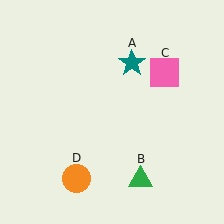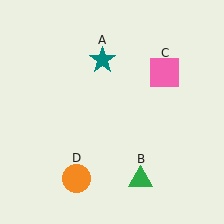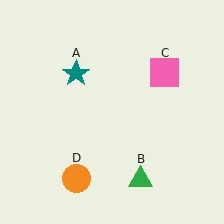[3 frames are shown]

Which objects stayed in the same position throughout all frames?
Green triangle (object B) and pink square (object C) and orange circle (object D) remained stationary.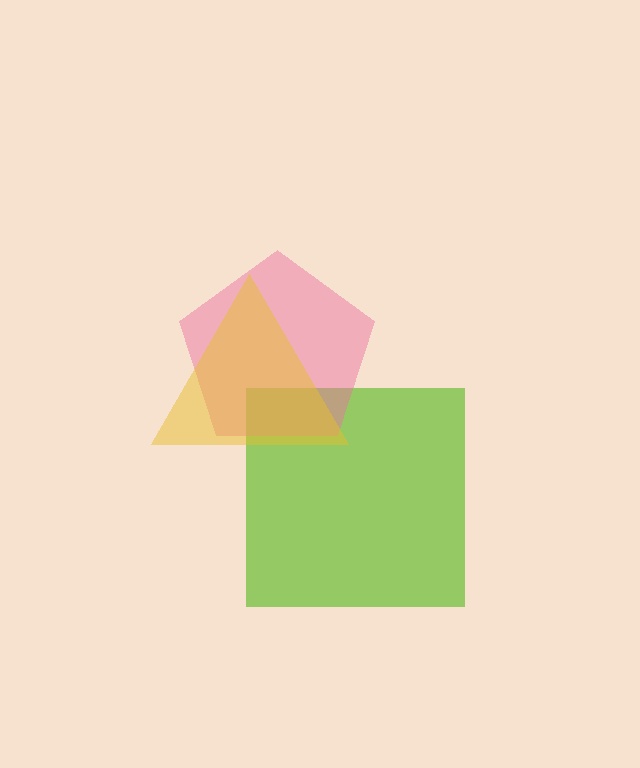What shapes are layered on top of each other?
The layered shapes are: a lime square, a pink pentagon, a yellow triangle.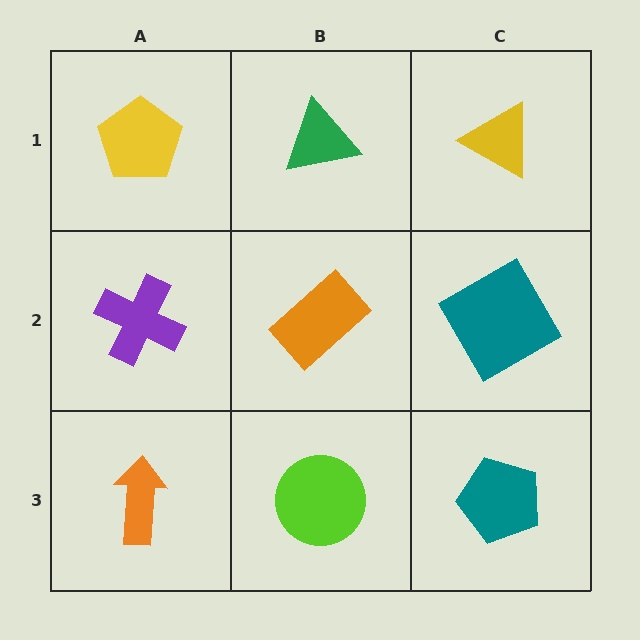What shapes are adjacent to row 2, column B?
A green triangle (row 1, column B), a lime circle (row 3, column B), a purple cross (row 2, column A), a teal diamond (row 2, column C).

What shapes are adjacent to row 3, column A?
A purple cross (row 2, column A), a lime circle (row 3, column B).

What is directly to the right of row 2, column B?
A teal diamond.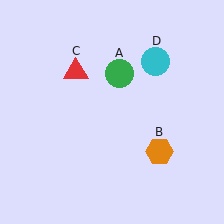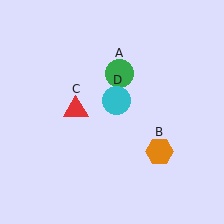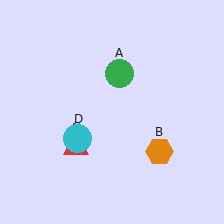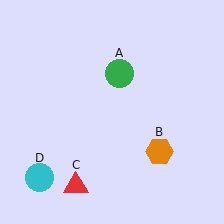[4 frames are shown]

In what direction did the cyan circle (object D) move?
The cyan circle (object D) moved down and to the left.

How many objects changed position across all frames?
2 objects changed position: red triangle (object C), cyan circle (object D).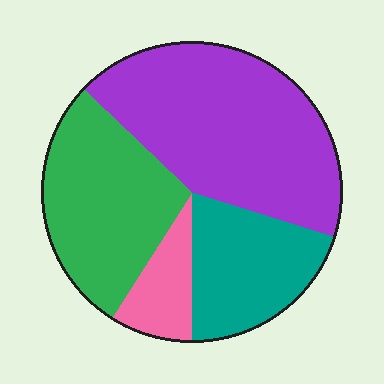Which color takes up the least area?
Pink, at roughly 10%.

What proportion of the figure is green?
Green takes up between a quarter and a half of the figure.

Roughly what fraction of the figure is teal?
Teal covers roughly 20% of the figure.